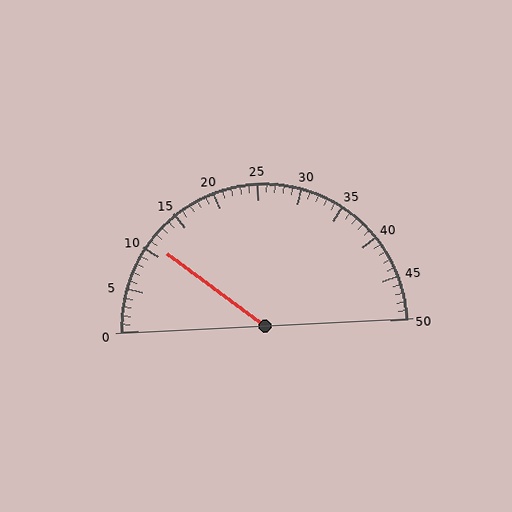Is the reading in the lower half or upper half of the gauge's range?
The reading is in the lower half of the range (0 to 50).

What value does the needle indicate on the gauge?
The needle indicates approximately 11.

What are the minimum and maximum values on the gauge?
The gauge ranges from 0 to 50.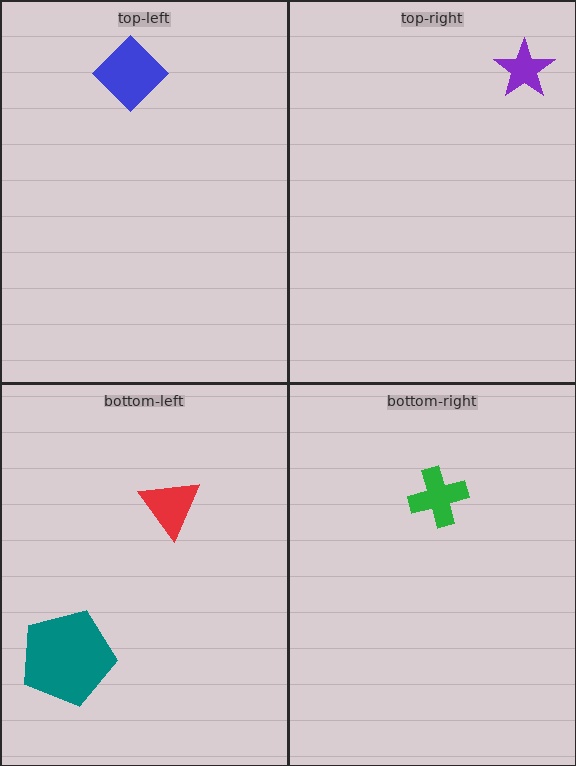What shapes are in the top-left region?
The blue diamond.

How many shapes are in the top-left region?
1.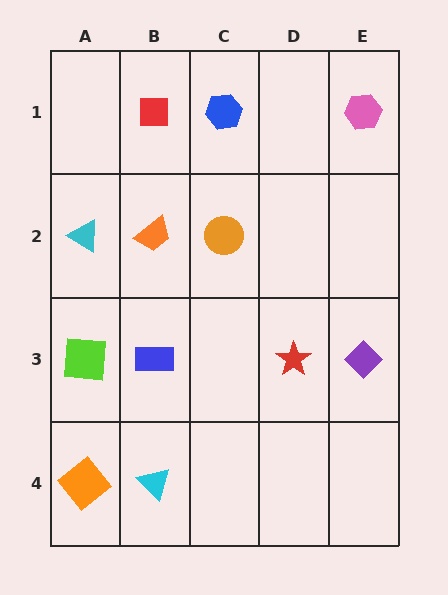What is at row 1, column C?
A blue hexagon.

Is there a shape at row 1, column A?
No, that cell is empty.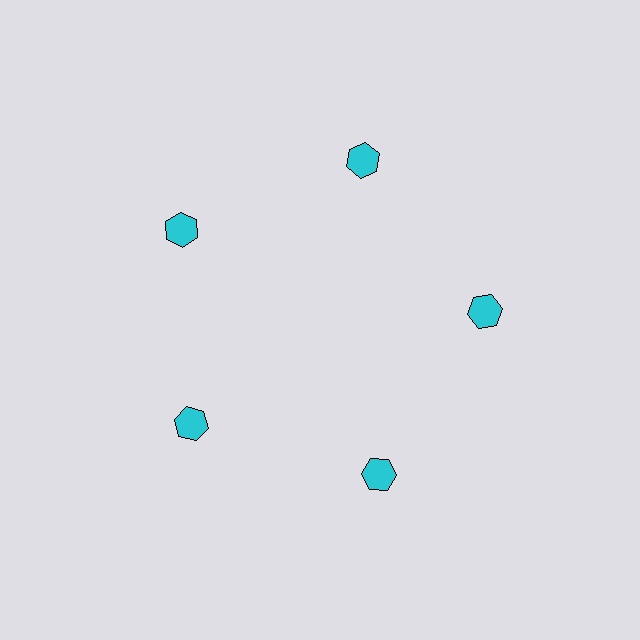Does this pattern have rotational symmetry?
Yes, this pattern has 5-fold rotational symmetry. It looks the same after rotating 72 degrees around the center.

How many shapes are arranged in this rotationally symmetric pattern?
There are 5 shapes, arranged in 5 groups of 1.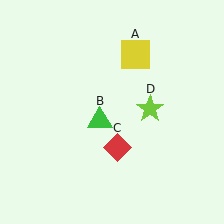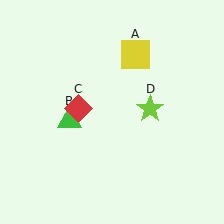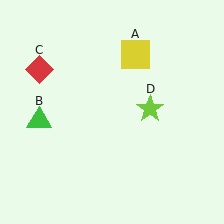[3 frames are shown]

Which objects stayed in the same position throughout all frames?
Yellow square (object A) and lime star (object D) remained stationary.